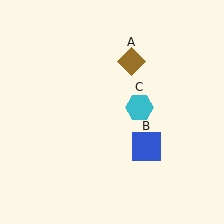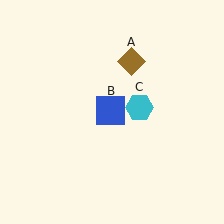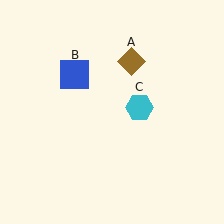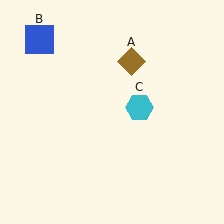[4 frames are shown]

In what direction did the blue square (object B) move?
The blue square (object B) moved up and to the left.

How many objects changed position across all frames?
1 object changed position: blue square (object B).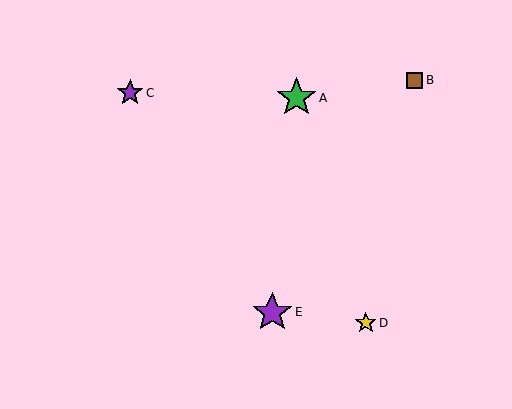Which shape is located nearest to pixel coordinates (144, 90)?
The purple star (labeled C) at (130, 93) is nearest to that location.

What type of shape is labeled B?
Shape B is a brown square.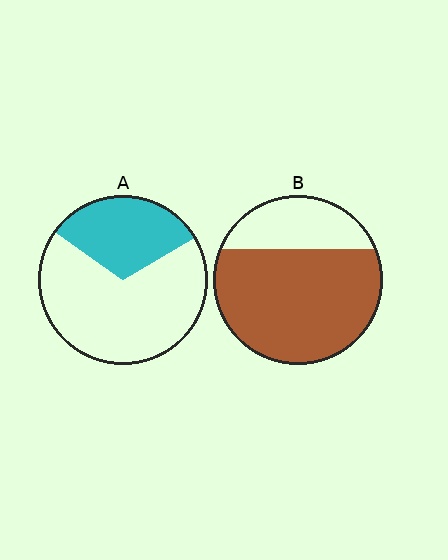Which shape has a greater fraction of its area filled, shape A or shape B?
Shape B.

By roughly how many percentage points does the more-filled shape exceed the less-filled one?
By roughly 40 percentage points (B over A).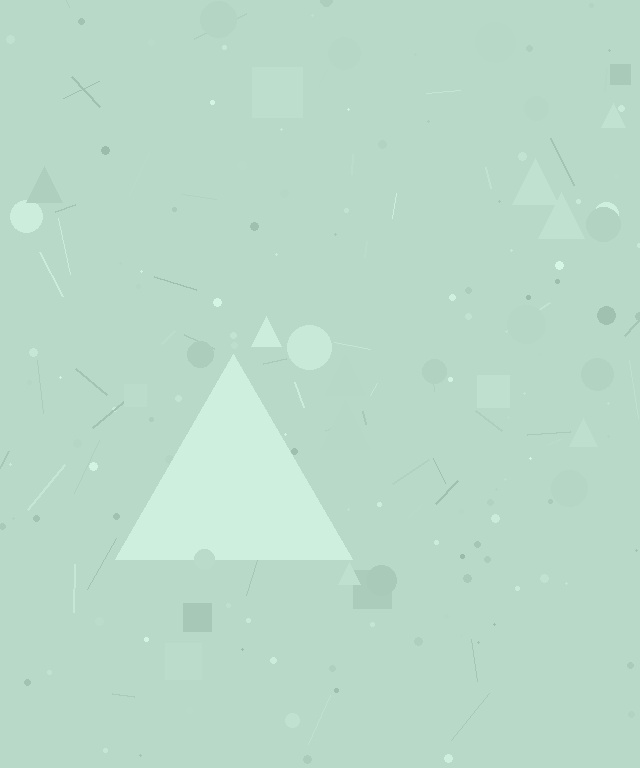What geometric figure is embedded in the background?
A triangle is embedded in the background.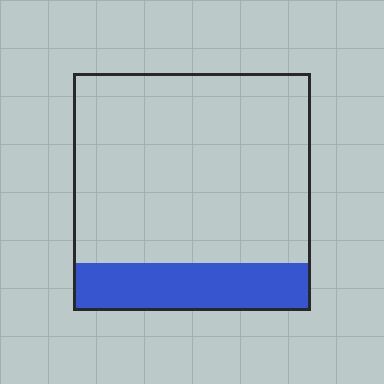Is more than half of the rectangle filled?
No.